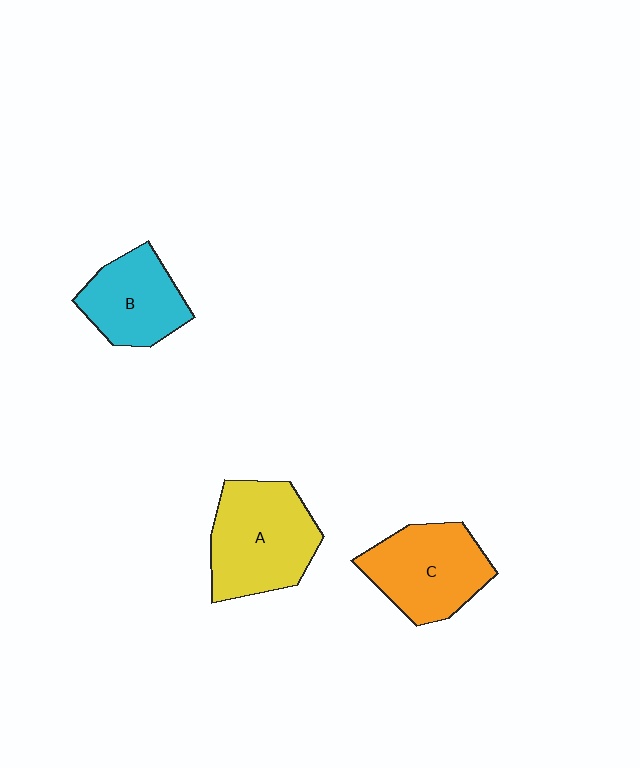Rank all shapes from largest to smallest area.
From largest to smallest: A (yellow), C (orange), B (cyan).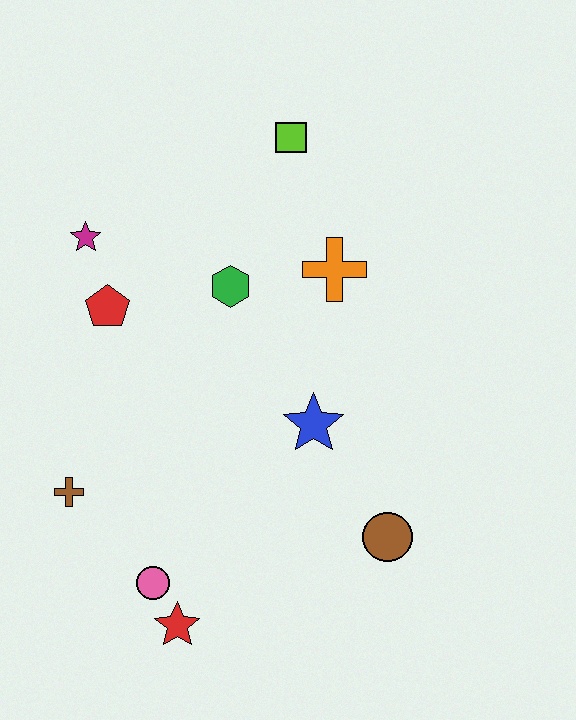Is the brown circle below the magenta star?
Yes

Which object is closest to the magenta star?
The red pentagon is closest to the magenta star.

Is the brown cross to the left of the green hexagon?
Yes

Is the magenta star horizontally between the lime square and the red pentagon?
No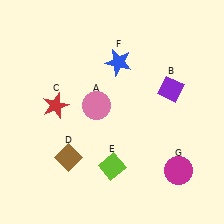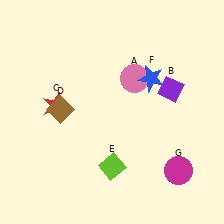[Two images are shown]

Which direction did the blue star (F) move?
The blue star (F) moved right.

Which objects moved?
The objects that moved are: the pink circle (A), the brown diamond (D), the blue star (F).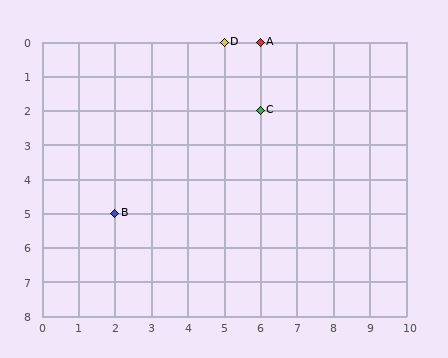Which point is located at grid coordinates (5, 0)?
Point D is at (5, 0).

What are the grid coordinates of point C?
Point C is at grid coordinates (6, 2).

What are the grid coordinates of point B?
Point B is at grid coordinates (2, 5).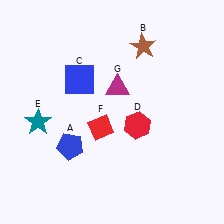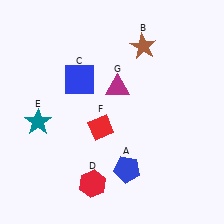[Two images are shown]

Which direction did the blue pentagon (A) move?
The blue pentagon (A) moved right.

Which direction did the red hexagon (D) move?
The red hexagon (D) moved down.